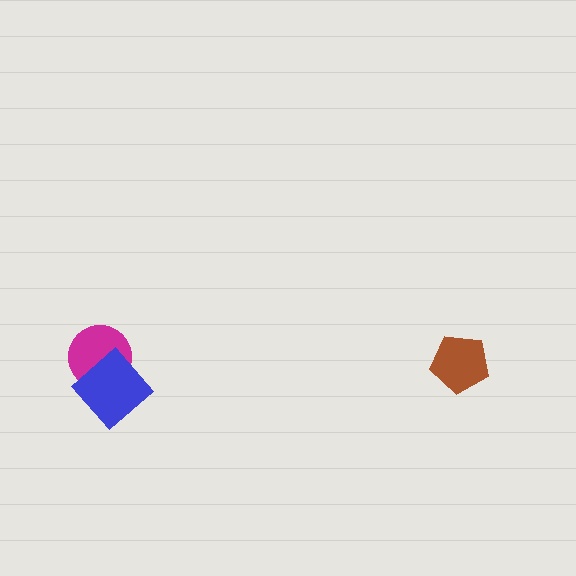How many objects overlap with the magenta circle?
1 object overlaps with the magenta circle.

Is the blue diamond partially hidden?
No, no other shape covers it.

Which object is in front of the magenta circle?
The blue diamond is in front of the magenta circle.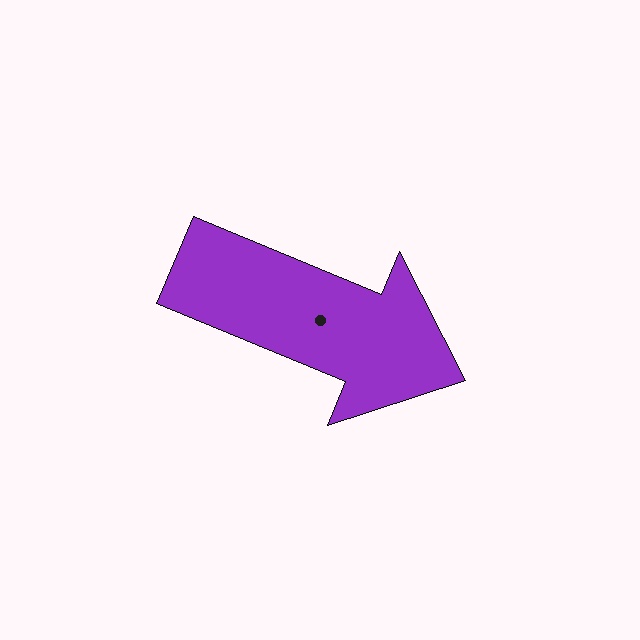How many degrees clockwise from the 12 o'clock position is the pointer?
Approximately 113 degrees.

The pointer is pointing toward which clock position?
Roughly 4 o'clock.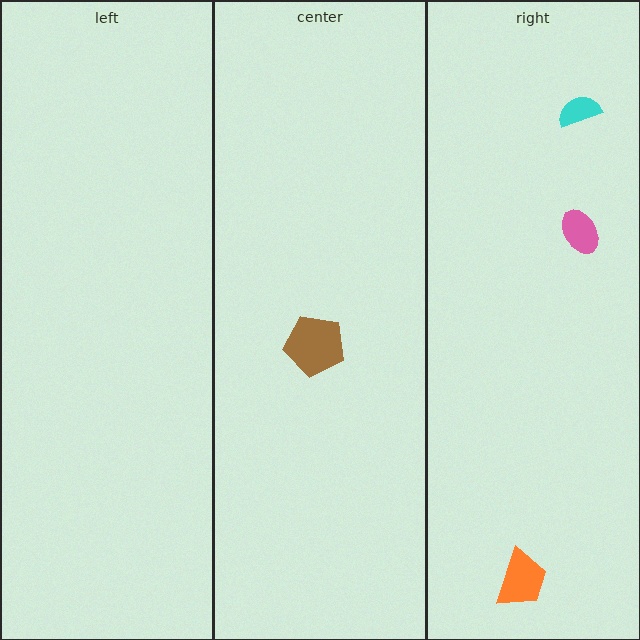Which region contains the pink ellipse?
The right region.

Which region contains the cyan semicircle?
The right region.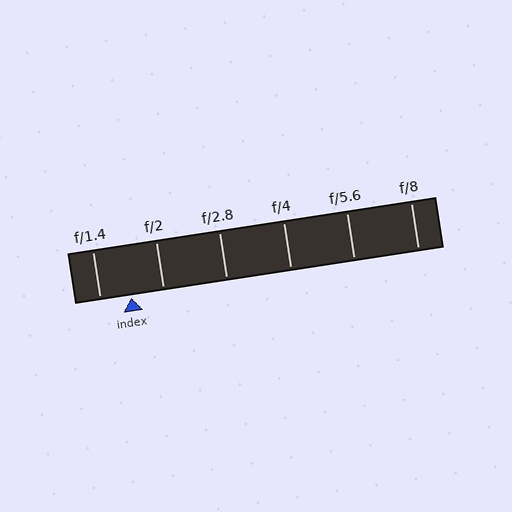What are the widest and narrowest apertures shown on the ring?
The widest aperture shown is f/1.4 and the narrowest is f/8.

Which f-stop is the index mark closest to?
The index mark is closest to f/1.4.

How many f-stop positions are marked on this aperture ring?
There are 6 f-stop positions marked.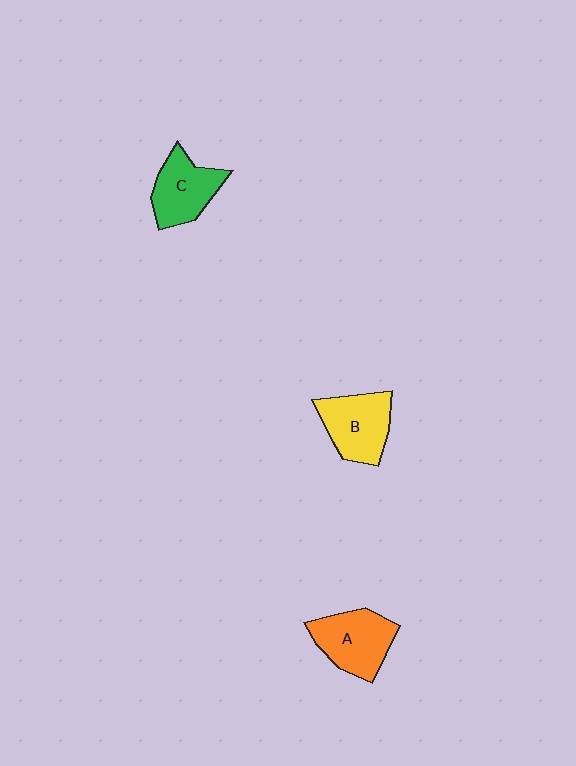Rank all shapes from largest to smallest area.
From largest to smallest: A (orange), B (yellow), C (green).